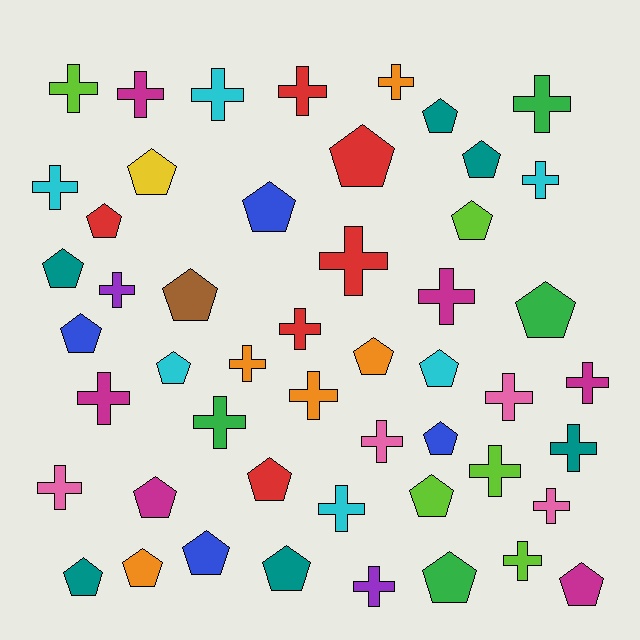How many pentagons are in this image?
There are 24 pentagons.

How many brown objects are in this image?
There is 1 brown object.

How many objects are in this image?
There are 50 objects.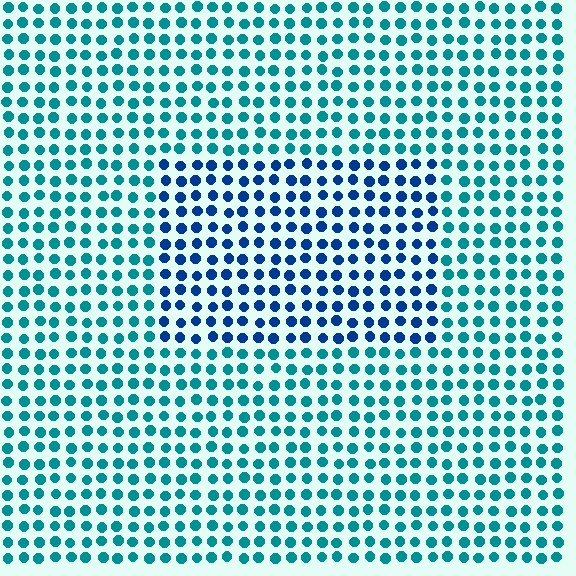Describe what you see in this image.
The image is filled with small teal elements in a uniform arrangement. A rectangle-shaped region is visible where the elements are tinted to a slightly different hue, forming a subtle color boundary.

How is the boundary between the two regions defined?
The boundary is defined purely by a slight shift in hue (about 36 degrees). Spacing, size, and orientation are identical on both sides.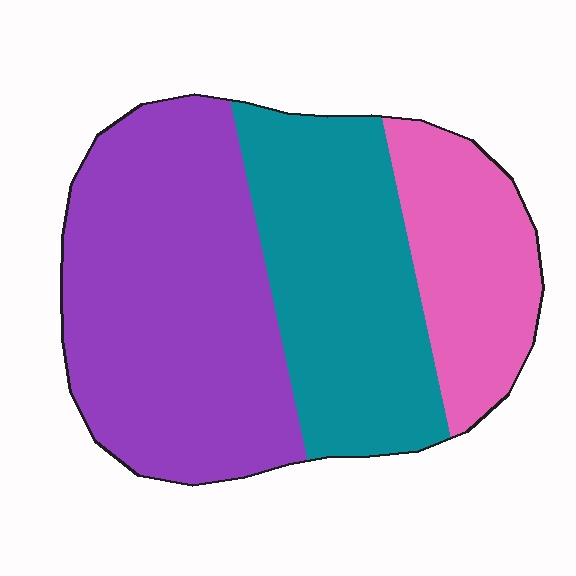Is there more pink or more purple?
Purple.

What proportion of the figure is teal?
Teal covers 33% of the figure.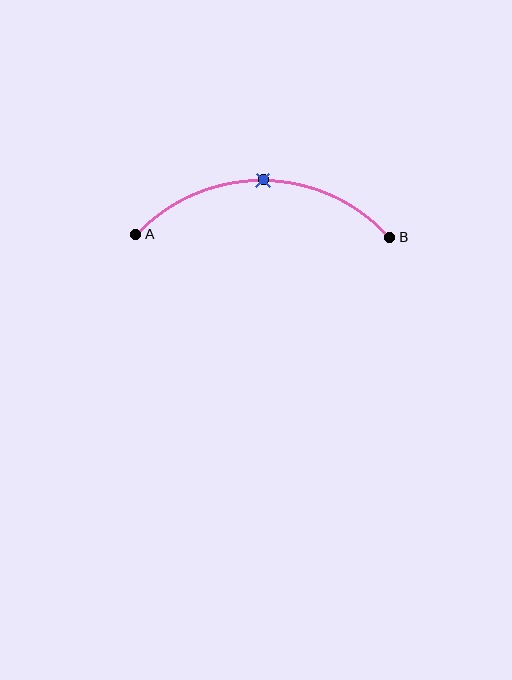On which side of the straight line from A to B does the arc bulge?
The arc bulges above the straight line connecting A and B.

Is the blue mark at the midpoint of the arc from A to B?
Yes. The blue mark lies on the arc at equal arc-length from both A and B — it is the arc midpoint.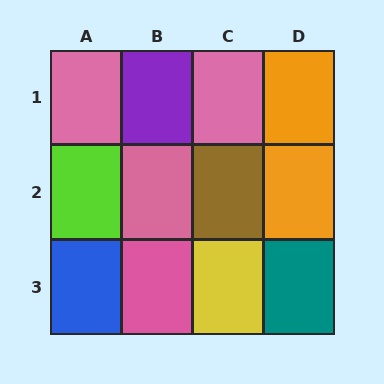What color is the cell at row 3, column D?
Teal.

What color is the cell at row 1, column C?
Pink.